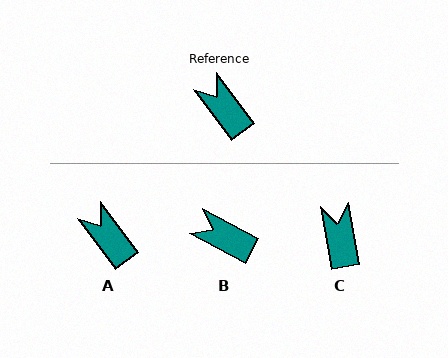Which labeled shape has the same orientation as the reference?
A.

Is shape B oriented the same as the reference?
No, it is off by about 26 degrees.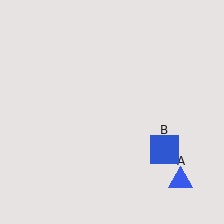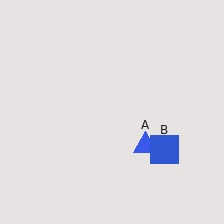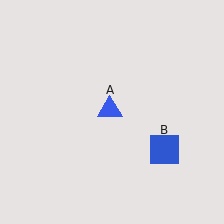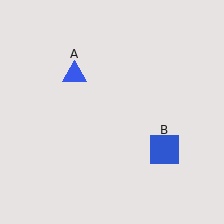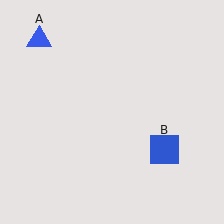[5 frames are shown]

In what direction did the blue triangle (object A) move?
The blue triangle (object A) moved up and to the left.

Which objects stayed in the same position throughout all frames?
Blue square (object B) remained stationary.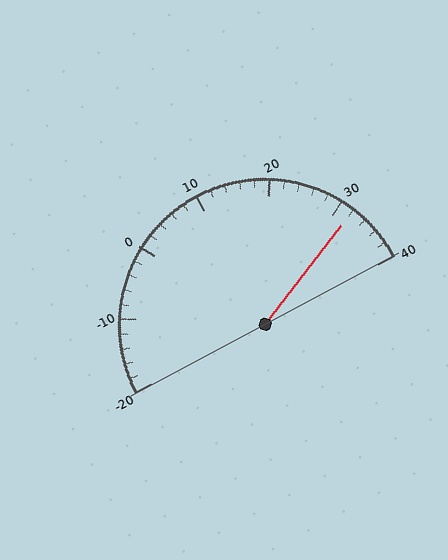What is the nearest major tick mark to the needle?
The nearest major tick mark is 30.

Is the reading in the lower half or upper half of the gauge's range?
The reading is in the upper half of the range (-20 to 40).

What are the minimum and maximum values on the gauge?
The gauge ranges from -20 to 40.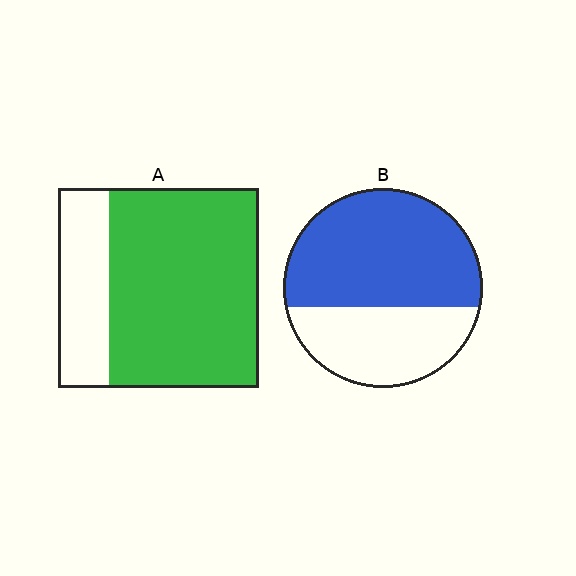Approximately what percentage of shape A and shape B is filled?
A is approximately 75% and B is approximately 60%.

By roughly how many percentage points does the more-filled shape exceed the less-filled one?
By roughly 15 percentage points (A over B).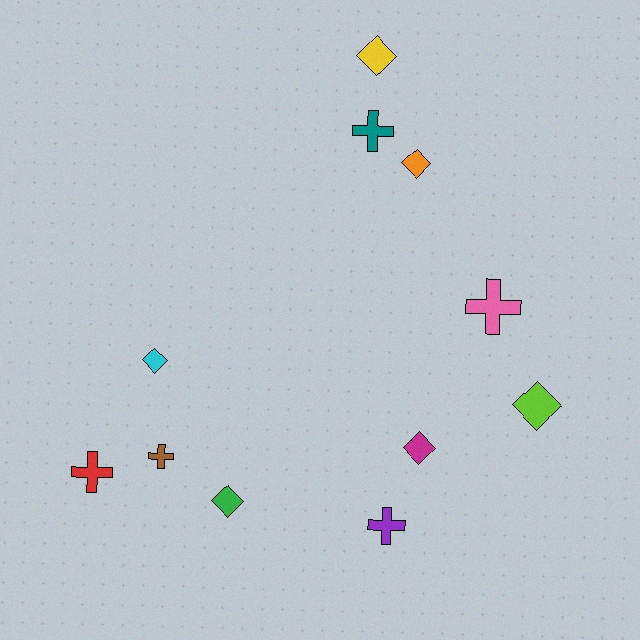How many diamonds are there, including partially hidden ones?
There are 6 diamonds.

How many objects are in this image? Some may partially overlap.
There are 11 objects.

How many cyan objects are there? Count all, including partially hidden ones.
There is 1 cyan object.